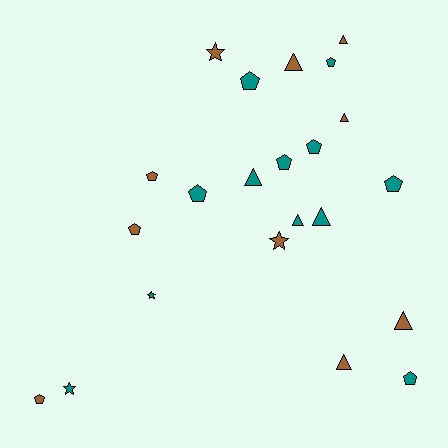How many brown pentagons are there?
There are 3 brown pentagons.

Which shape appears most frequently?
Pentagon, with 10 objects.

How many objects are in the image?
There are 22 objects.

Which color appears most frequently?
Teal, with 12 objects.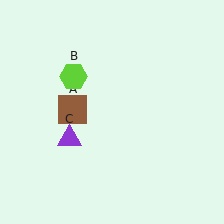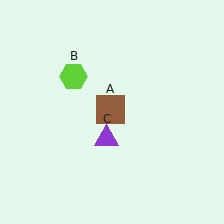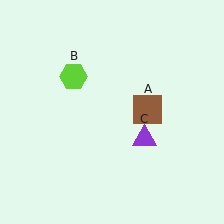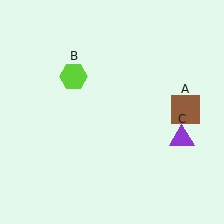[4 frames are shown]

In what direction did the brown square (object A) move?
The brown square (object A) moved right.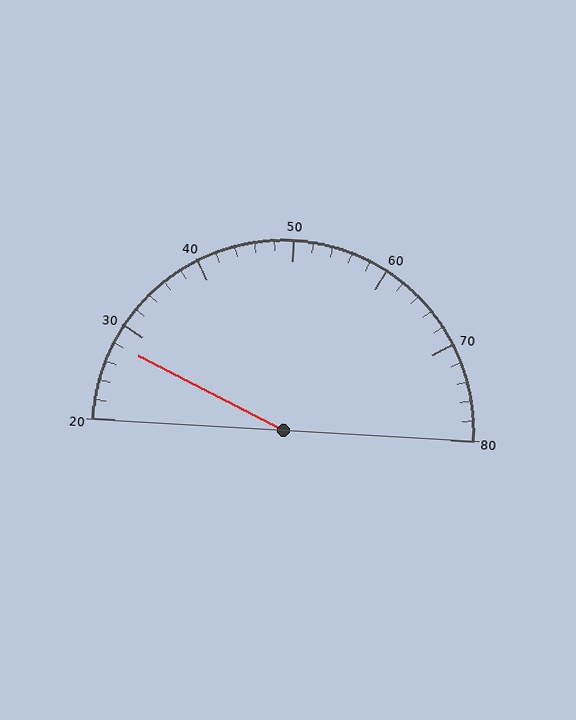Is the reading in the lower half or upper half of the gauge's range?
The reading is in the lower half of the range (20 to 80).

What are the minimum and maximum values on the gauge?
The gauge ranges from 20 to 80.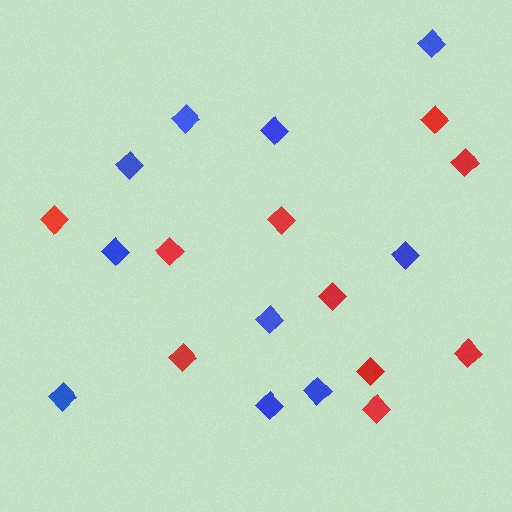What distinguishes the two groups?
There are 2 groups: one group of blue diamonds (10) and one group of red diamonds (10).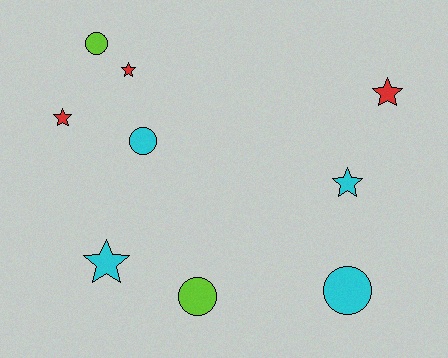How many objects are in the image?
There are 9 objects.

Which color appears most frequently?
Cyan, with 4 objects.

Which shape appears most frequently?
Star, with 5 objects.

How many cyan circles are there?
There are 2 cyan circles.